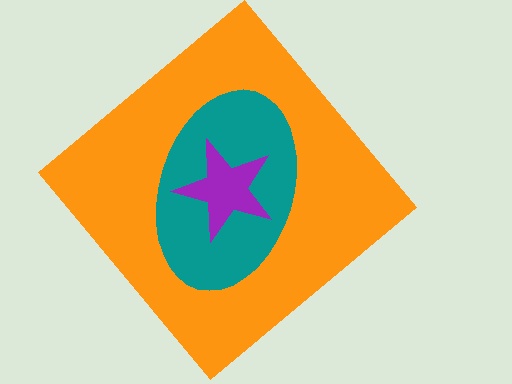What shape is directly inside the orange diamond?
The teal ellipse.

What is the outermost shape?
The orange diamond.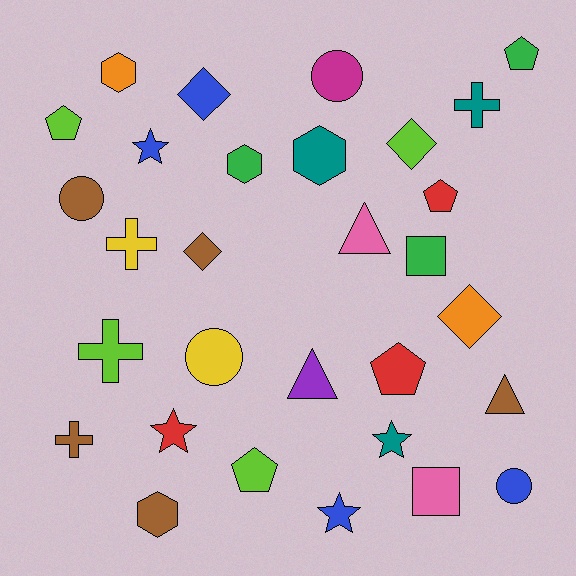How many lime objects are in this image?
There are 4 lime objects.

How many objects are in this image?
There are 30 objects.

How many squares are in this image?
There are 2 squares.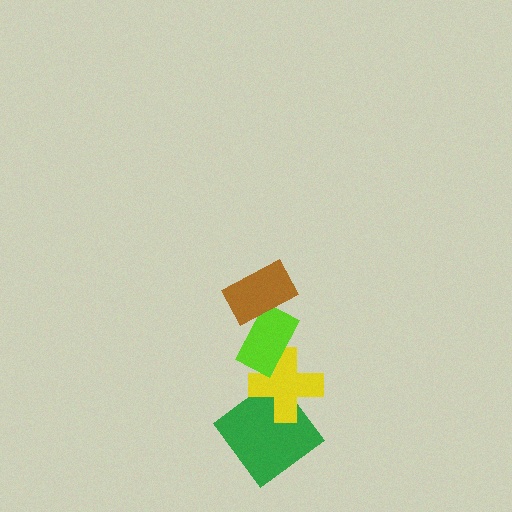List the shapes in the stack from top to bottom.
From top to bottom: the brown rectangle, the lime rectangle, the yellow cross, the green diamond.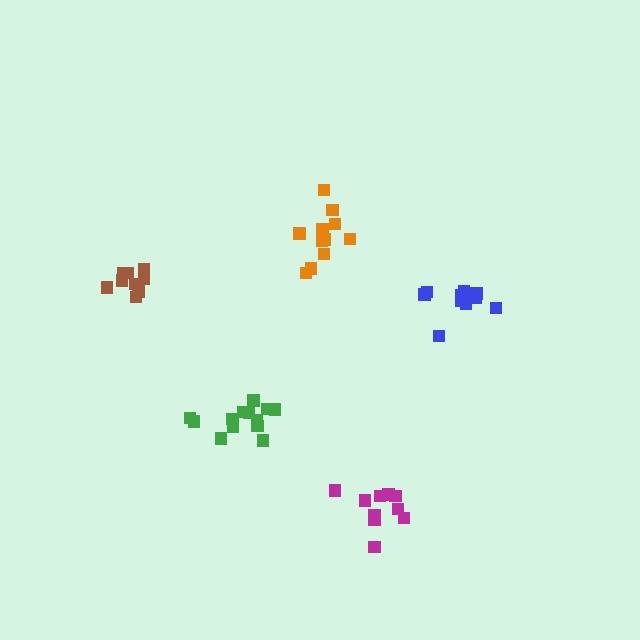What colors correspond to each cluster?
The clusters are colored: orange, green, brown, magenta, blue.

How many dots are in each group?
Group 1: 12 dots, Group 2: 13 dots, Group 3: 10 dots, Group 4: 10 dots, Group 5: 11 dots (56 total).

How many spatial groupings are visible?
There are 5 spatial groupings.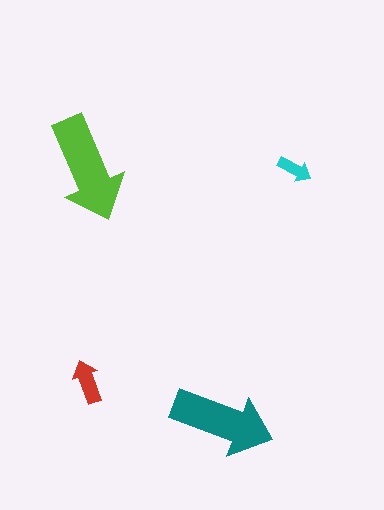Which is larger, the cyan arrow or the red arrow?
The red one.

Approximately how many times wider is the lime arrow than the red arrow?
About 2.5 times wider.